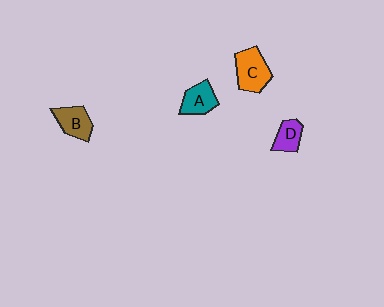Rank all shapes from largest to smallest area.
From largest to smallest: C (orange), B (brown), A (teal), D (purple).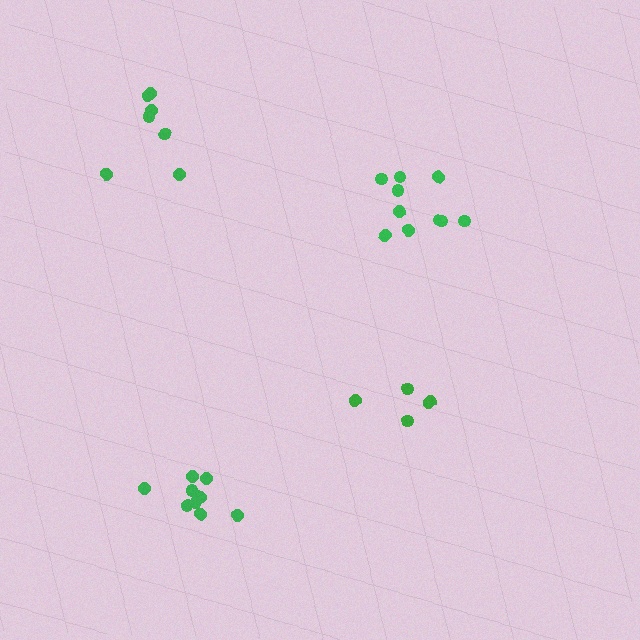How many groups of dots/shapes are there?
There are 4 groups.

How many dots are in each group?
Group 1: 7 dots, Group 2: 5 dots, Group 3: 10 dots, Group 4: 9 dots (31 total).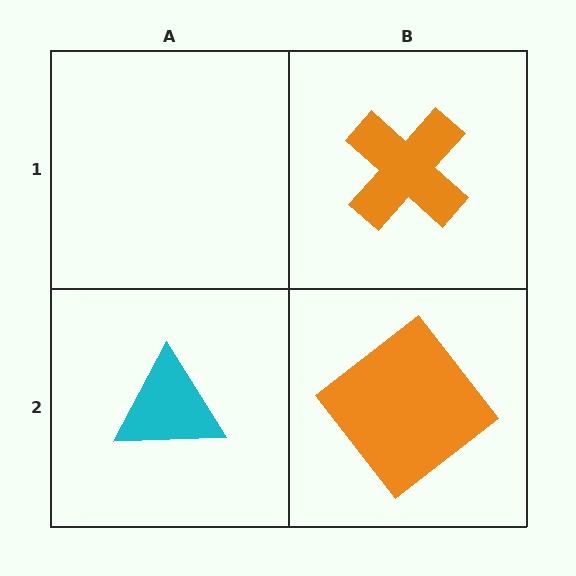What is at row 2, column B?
An orange diamond.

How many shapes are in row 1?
1 shape.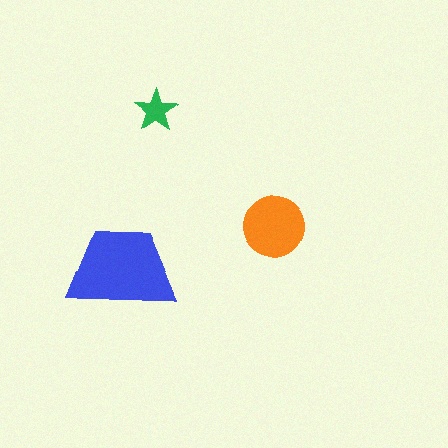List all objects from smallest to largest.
The green star, the orange circle, the blue trapezoid.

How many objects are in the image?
There are 3 objects in the image.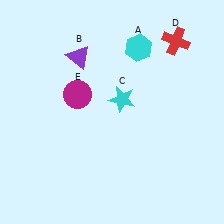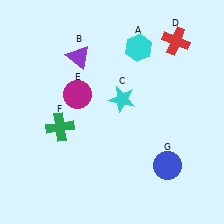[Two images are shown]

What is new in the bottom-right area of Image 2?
A blue circle (G) was added in the bottom-right area of Image 2.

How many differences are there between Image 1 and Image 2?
There are 2 differences between the two images.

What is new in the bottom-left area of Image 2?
A green cross (F) was added in the bottom-left area of Image 2.